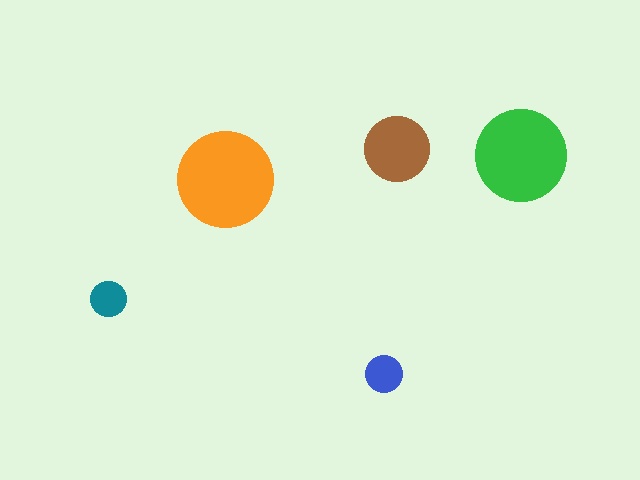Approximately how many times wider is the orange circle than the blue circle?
About 2.5 times wider.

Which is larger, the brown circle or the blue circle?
The brown one.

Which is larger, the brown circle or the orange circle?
The orange one.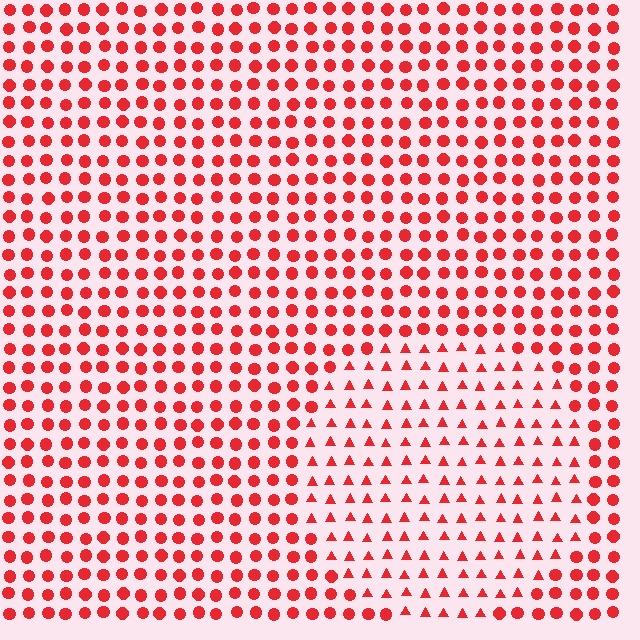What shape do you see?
I see a circle.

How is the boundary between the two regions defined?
The boundary is defined by a change in element shape: triangles inside vs. circles outside. All elements share the same color and spacing.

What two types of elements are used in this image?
The image uses triangles inside the circle region and circles outside it.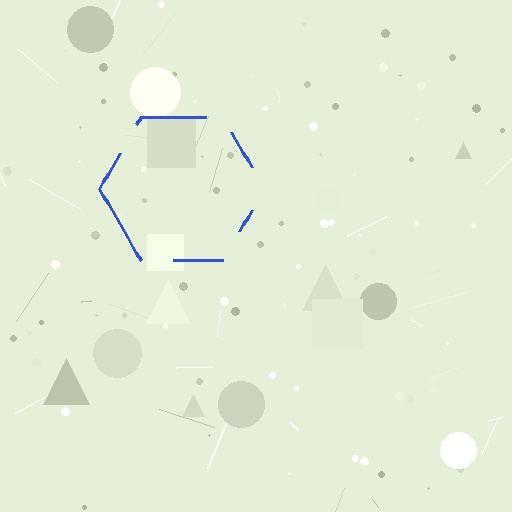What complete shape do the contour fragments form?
The contour fragments form a hexagon.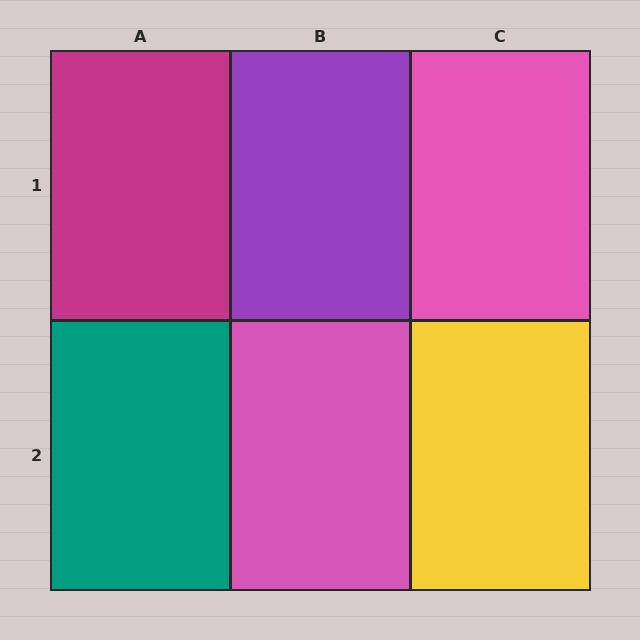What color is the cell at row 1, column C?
Pink.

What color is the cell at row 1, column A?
Magenta.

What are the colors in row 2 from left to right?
Teal, pink, yellow.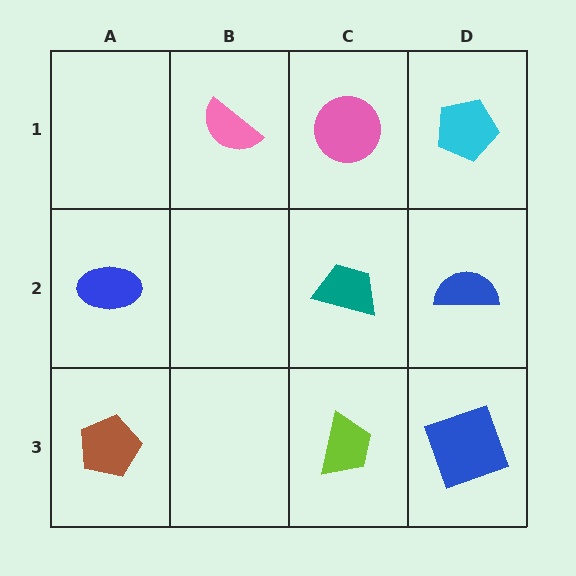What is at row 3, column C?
A lime trapezoid.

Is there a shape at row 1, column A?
No, that cell is empty.